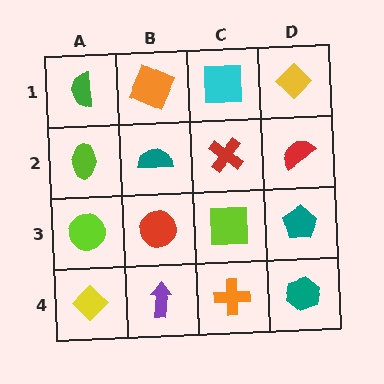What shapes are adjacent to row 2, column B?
An orange square (row 1, column B), a red circle (row 3, column B), a lime ellipse (row 2, column A), a red cross (row 2, column C).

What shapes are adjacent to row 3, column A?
A lime ellipse (row 2, column A), a yellow diamond (row 4, column A), a red circle (row 3, column B).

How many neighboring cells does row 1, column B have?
3.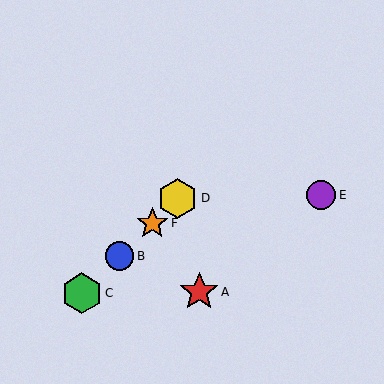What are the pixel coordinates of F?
Object F is at (152, 223).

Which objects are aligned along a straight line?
Objects B, C, D, F are aligned along a straight line.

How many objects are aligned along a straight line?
4 objects (B, C, D, F) are aligned along a straight line.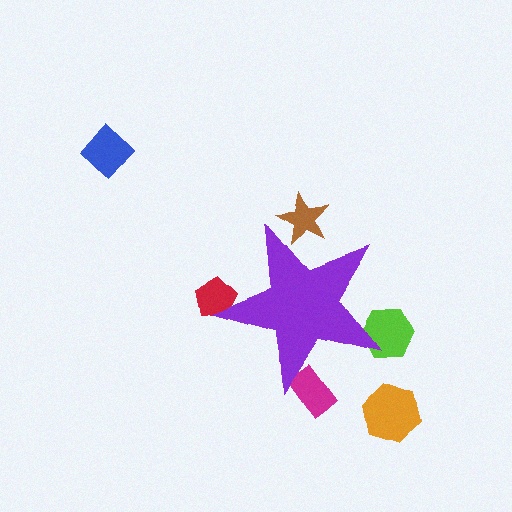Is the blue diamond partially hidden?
No, the blue diamond is fully visible.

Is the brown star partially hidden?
Yes, the brown star is partially hidden behind the purple star.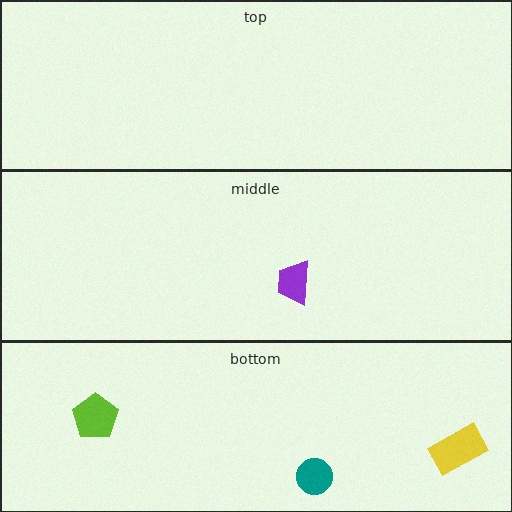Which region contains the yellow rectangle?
The bottom region.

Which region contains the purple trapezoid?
The middle region.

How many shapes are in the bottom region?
3.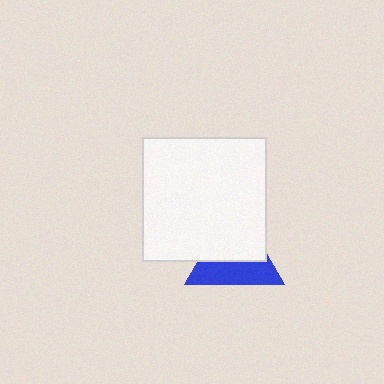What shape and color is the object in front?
The object in front is a white square.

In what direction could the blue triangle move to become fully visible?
The blue triangle could move down. That would shift it out from behind the white square entirely.